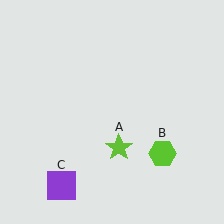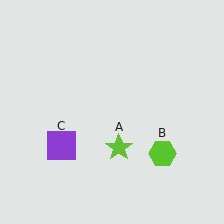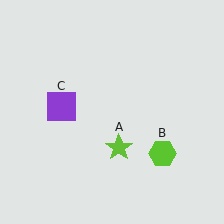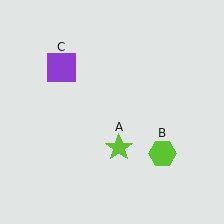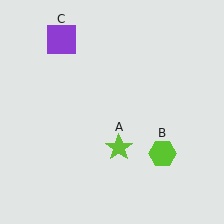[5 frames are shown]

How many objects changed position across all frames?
1 object changed position: purple square (object C).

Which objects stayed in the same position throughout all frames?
Lime star (object A) and lime hexagon (object B) remained stationary.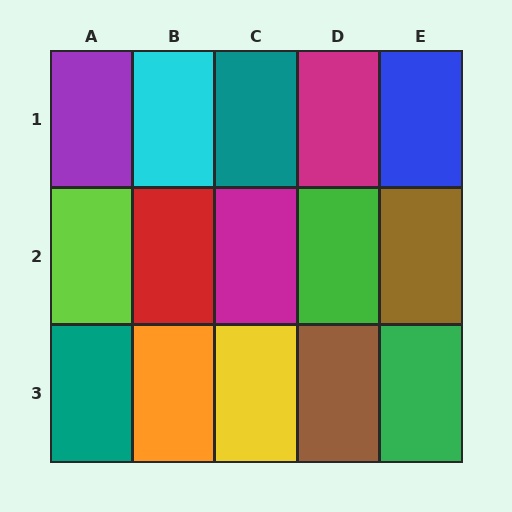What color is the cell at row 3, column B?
Orange.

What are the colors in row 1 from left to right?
Purple, cyan, teal, magenta, blue.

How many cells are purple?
1 cell is purple.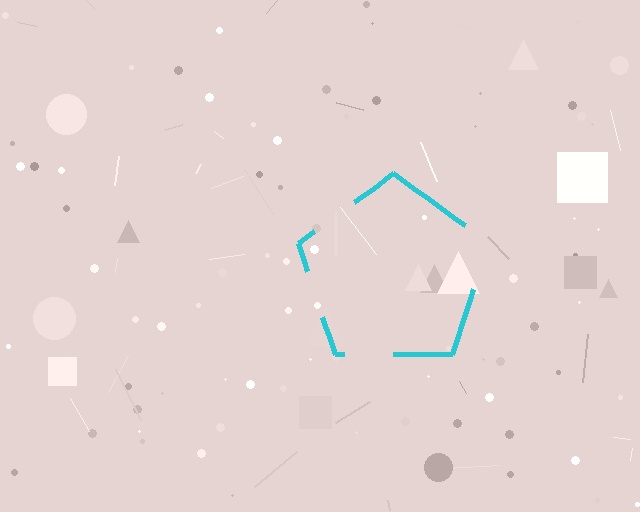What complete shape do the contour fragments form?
The contour fragments form a pentagon.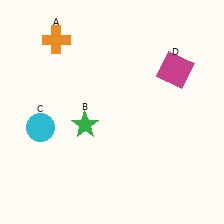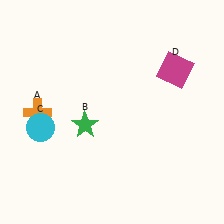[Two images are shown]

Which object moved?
The orange cross (A) moved down.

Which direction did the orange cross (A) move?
The orange cross (A) moved down.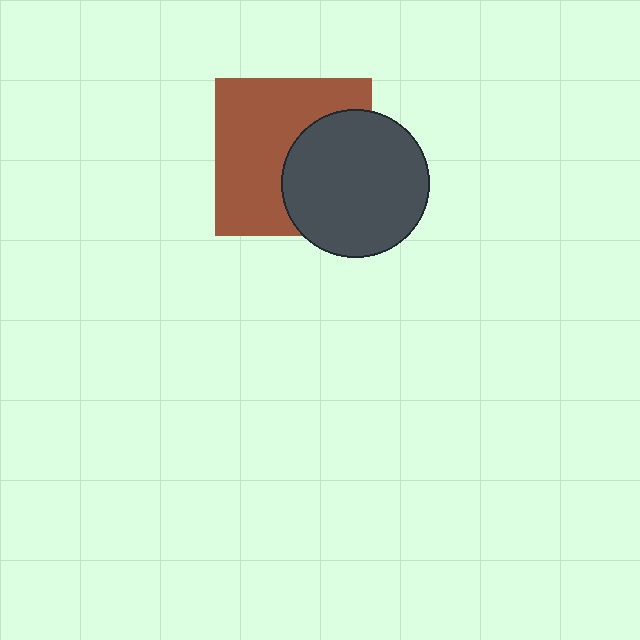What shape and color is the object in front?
The object in front is a dark gray circle.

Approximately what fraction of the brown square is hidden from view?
Roughly 40% of the brown square is hidden behind the dark gray circle.